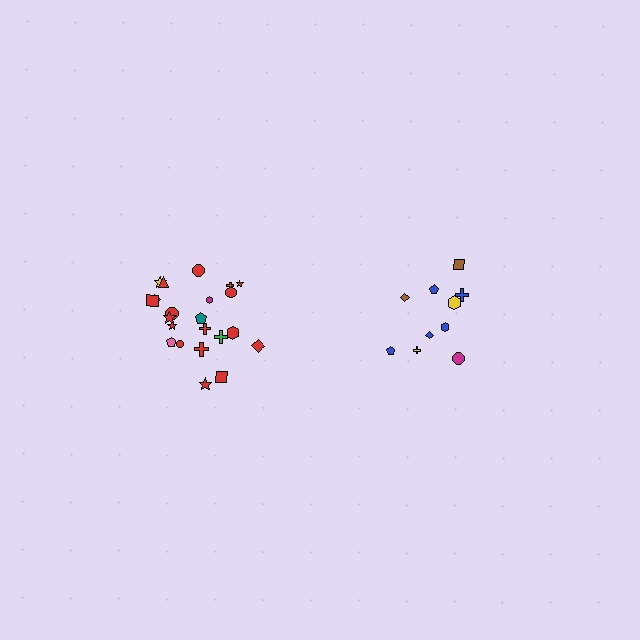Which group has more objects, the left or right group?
The left group.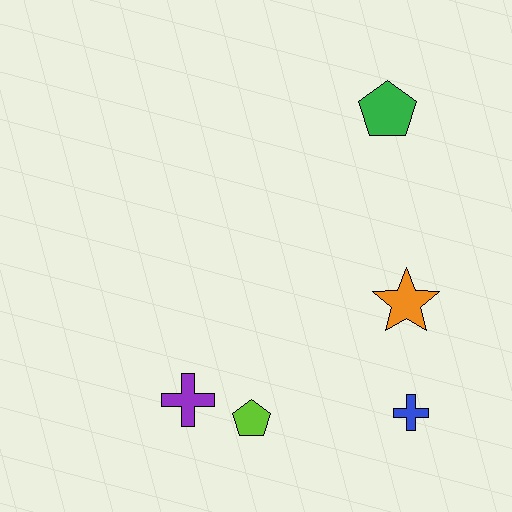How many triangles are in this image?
There are no triangles.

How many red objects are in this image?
There are no red objects.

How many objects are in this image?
There are 5 objects.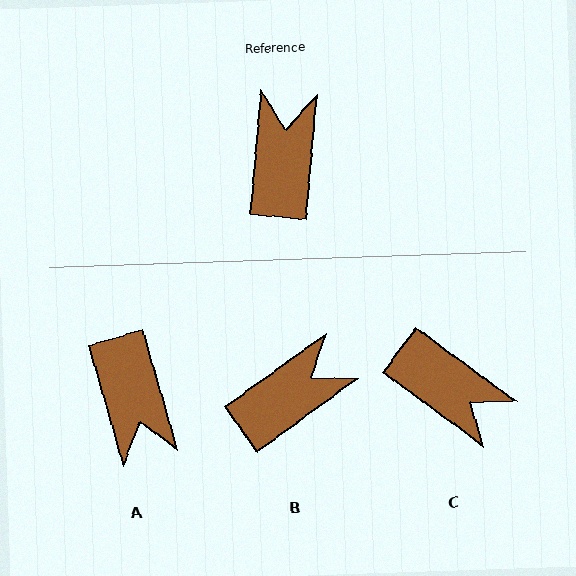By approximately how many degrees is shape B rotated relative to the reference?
Approximately 49 degrees clockwise.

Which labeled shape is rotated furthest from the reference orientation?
A, about 159 degrees away.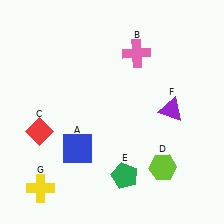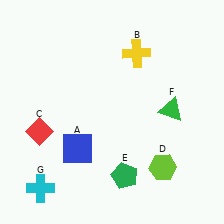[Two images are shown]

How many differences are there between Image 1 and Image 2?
There are 3 differences between the two images.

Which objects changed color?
B changed from pink to yellow. F changed from purple to green. G changed from yellow to cyan.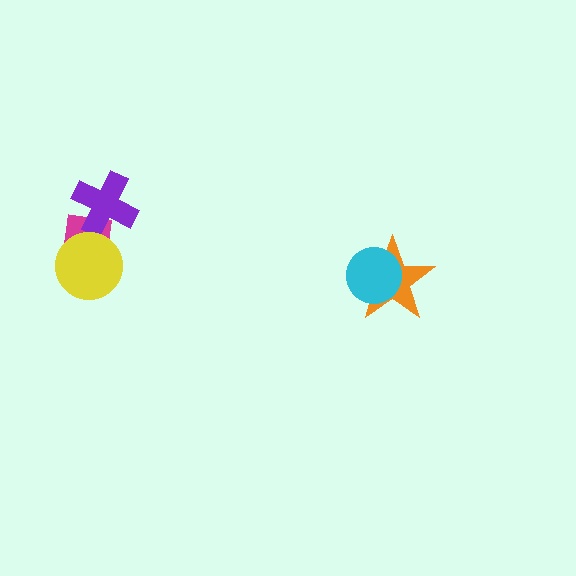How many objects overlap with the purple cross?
1 object overlaps with the purple cross.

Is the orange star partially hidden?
Yes, it is partially covered by another shape.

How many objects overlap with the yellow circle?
1 object overlaps with the yellow circle.